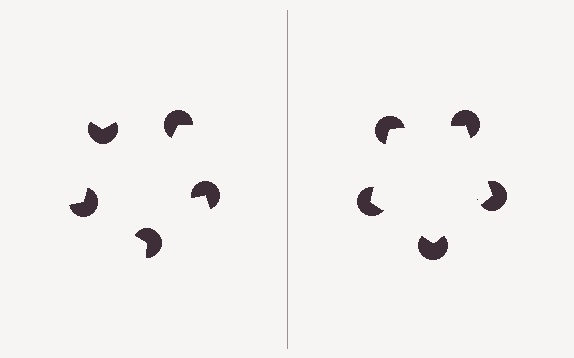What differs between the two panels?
The pac-man discs are positioned identically on both sides; only the wedge orientations differ. On the right they align to a pentagon; on the left they are misaligned.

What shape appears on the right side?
An illusory pentagon.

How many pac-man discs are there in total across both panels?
10 — 5 on each side.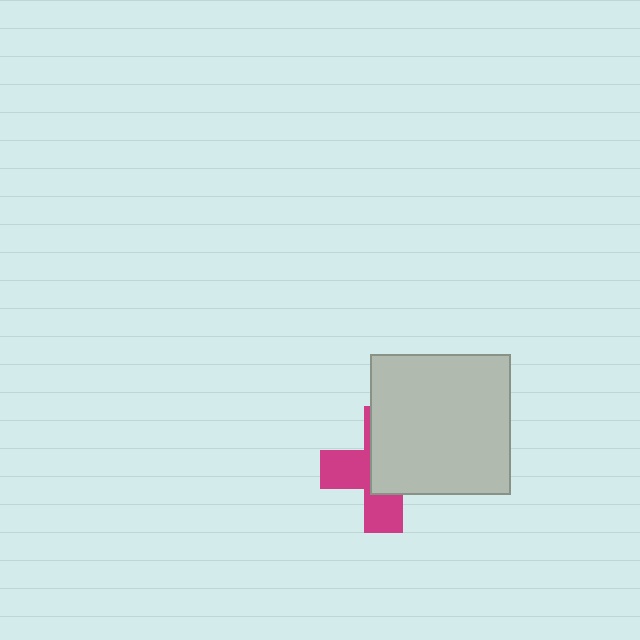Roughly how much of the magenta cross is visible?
A small part of it is visible (roughly 44%).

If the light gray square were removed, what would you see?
You would see the complete magenta cross.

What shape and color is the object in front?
The object in front is a light gray square.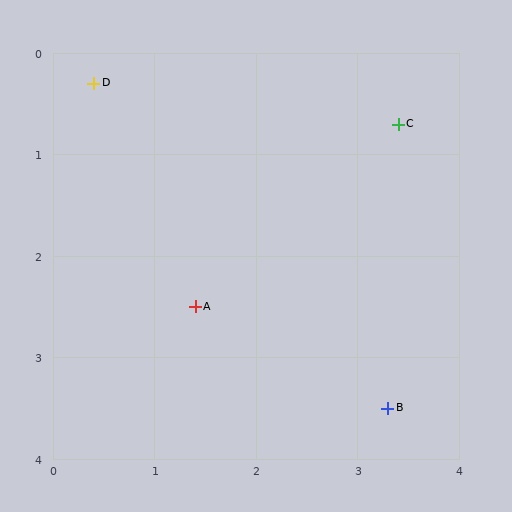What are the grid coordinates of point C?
Point C is at approximately (3.4, 0.7).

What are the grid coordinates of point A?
Point A is at approximately (1.4, 2.5).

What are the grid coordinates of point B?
Point B is at approximately (3.3, 3.5).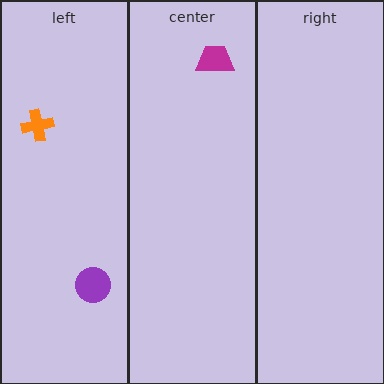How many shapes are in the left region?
2.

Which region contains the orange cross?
The left region.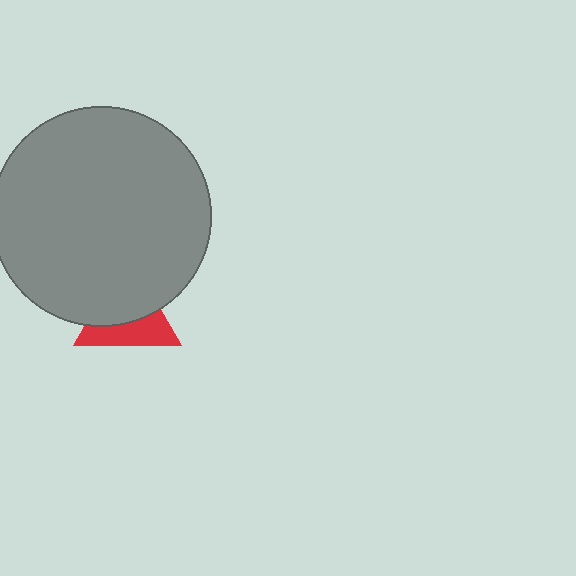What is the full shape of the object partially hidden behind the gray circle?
The partially hidden object is a red triangle.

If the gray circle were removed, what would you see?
You would see the complete red triangle.